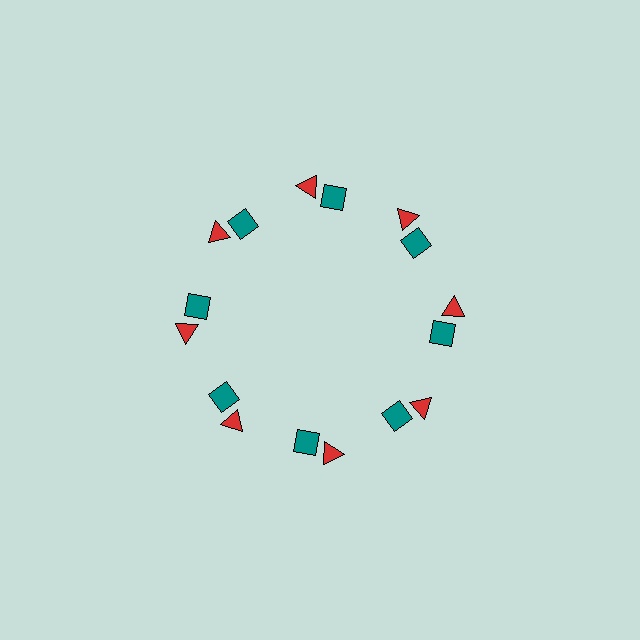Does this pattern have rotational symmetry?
Yes, this pattern has 8-fold rotational symmetry. It looks the same after rotating 45 degrees around the center.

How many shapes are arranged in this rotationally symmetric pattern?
There are 16 shapes, arranged in 8 groups of 2.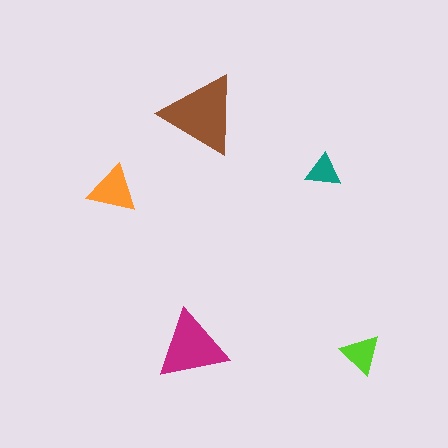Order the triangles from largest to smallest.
the brown one, the magenta one, the orange one, the lime one, the teal one.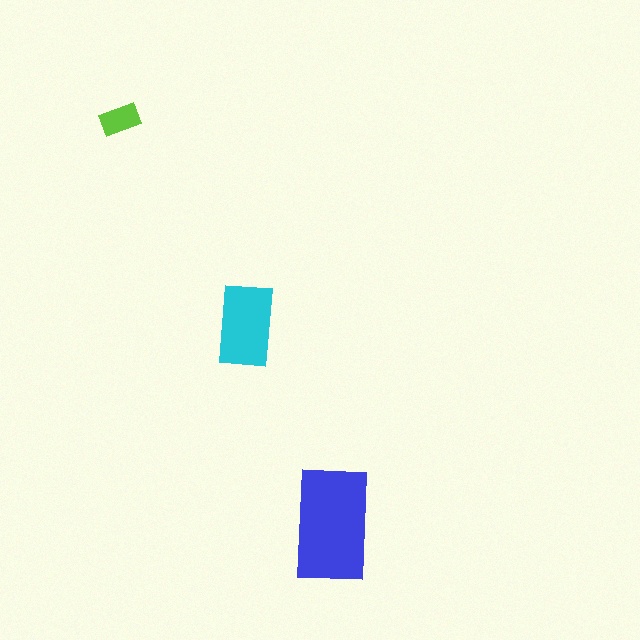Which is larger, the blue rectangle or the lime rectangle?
The blue one.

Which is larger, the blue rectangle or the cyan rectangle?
The blue one.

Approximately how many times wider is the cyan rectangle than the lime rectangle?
About 2 times wider.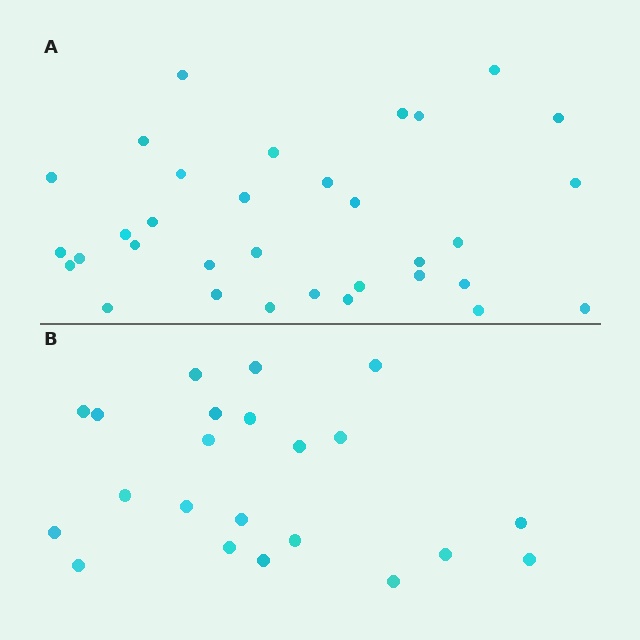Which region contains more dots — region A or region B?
Region A (the top region) has more dots.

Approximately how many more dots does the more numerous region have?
Region A has roughly 12 or so more dots than region B.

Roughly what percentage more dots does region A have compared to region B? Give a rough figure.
About 50% more.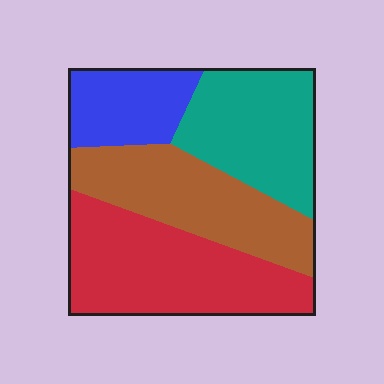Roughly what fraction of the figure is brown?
Brown covers 27% of the figure.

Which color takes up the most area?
Red, at roughly 35%.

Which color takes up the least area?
Blue, at roughly 15%.